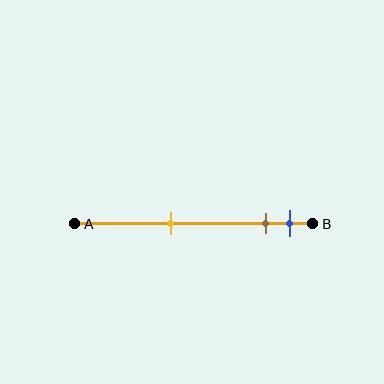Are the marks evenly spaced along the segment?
No, the marks are not evenly spaced.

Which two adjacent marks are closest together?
The brown and blue marks are the closest adjacent pair.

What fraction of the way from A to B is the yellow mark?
The yellow mark is approximately 40% (0.4) of the way from A to B.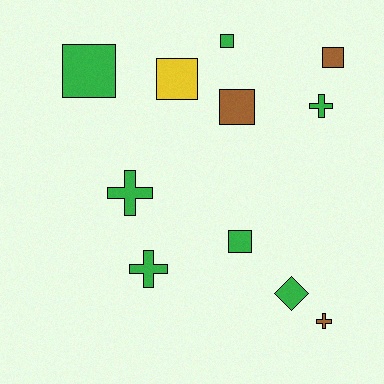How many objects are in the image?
There are 11 objects.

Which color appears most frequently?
Green, with 7 objects.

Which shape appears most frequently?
Square, with 6 objects.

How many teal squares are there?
There are no teal squares.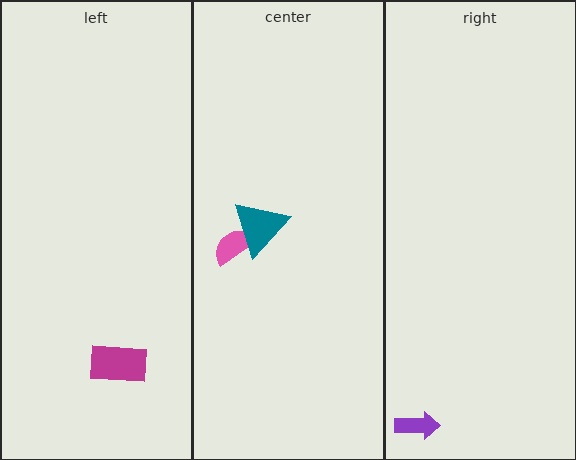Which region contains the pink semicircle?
The center region.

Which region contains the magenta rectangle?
The left region.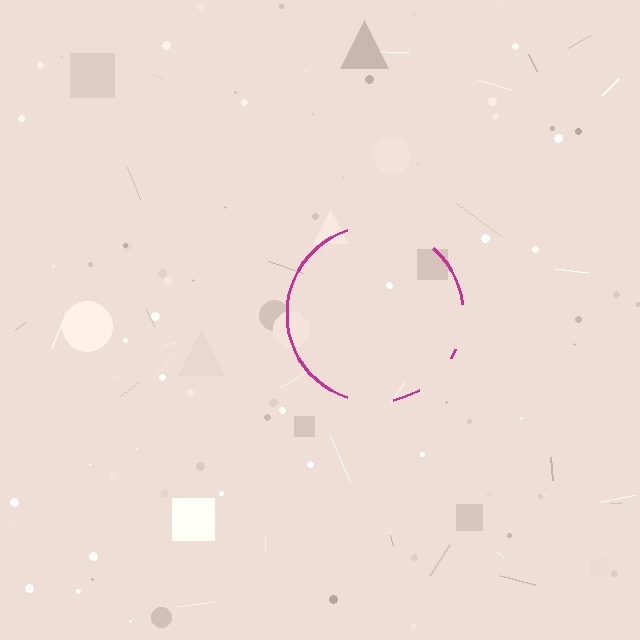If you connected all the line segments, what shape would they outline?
They would outline a circle.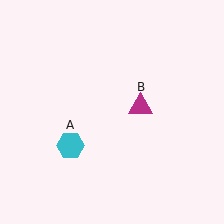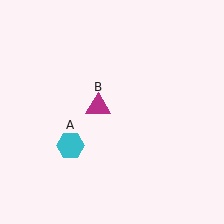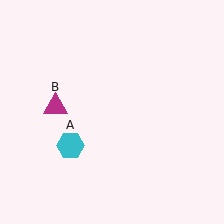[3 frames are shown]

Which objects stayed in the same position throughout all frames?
Cyan hexagon (object A) remained stationary.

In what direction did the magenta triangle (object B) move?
The magenta triangle (object B) moved left.